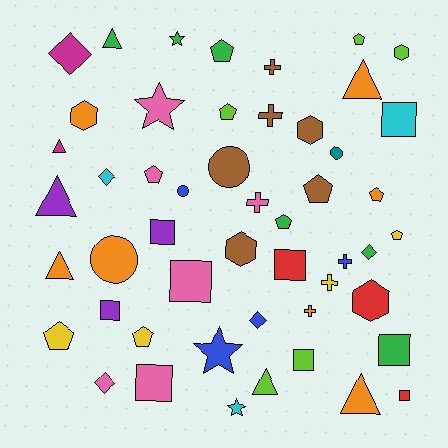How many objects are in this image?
There are 50 objects.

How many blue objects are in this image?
There are 4 blue objects.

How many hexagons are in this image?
There are 5 hexagons.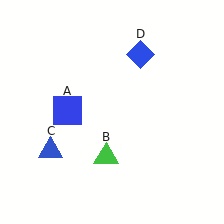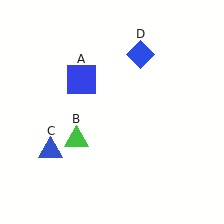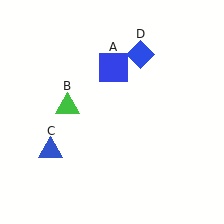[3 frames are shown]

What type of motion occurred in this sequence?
The blue square (object A), green triangle (object B) rotated clockwise around the center of the scene.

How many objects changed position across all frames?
2 objects changed position: blue square (object A), green triangle (object B).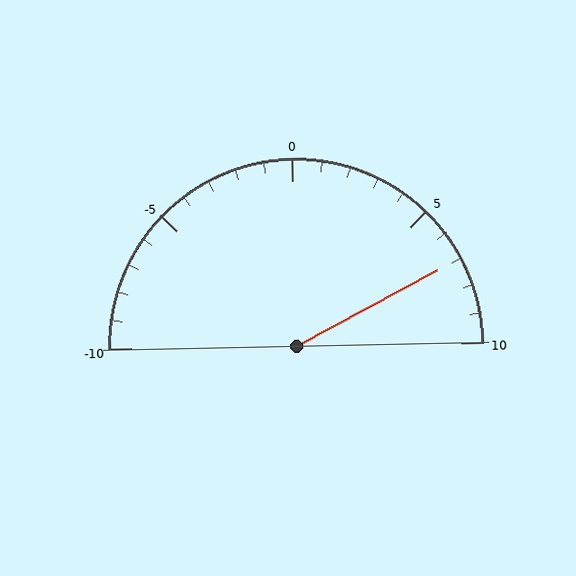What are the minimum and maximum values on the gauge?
The gauge ranges from -10 to 10.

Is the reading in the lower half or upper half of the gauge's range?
The reading is in the upper half of the range (-10 to 10).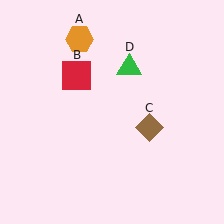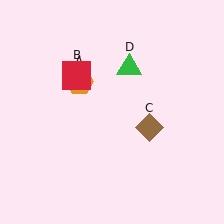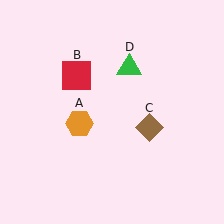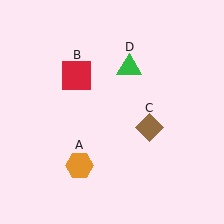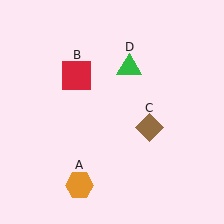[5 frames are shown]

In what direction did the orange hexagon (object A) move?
The orange hexagon (object A) moved down.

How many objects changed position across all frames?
1 object changed position: orange hexagon (object A).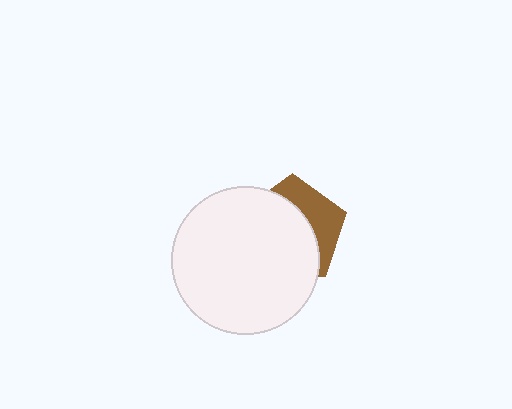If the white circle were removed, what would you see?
You would see the complete brown pentagon.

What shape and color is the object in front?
The object in front is a white circle.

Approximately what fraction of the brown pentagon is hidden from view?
Roughly 66% of the brown pentagon is hidden behind the white circle.